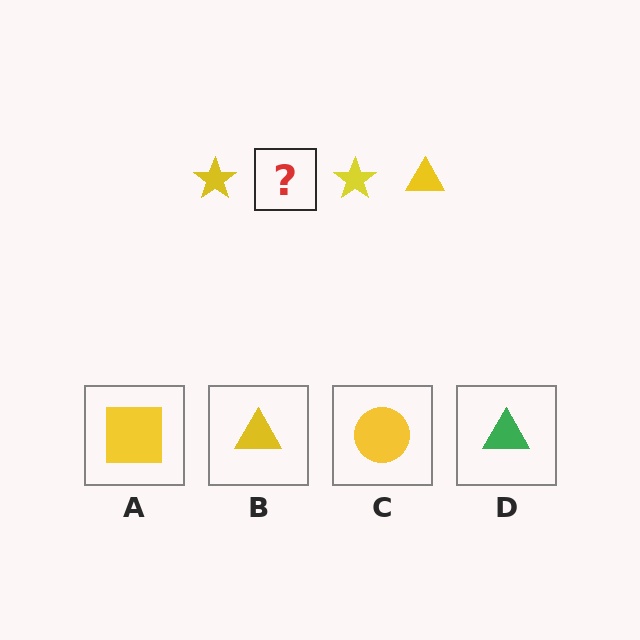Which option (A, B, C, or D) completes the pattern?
B.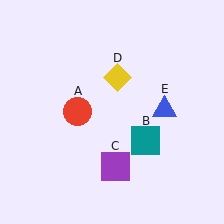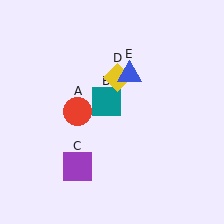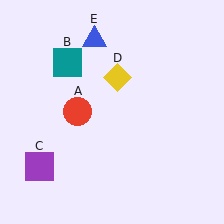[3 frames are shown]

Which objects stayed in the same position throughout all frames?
Red circle (object A) and yellow diamond (object D) remained stationary.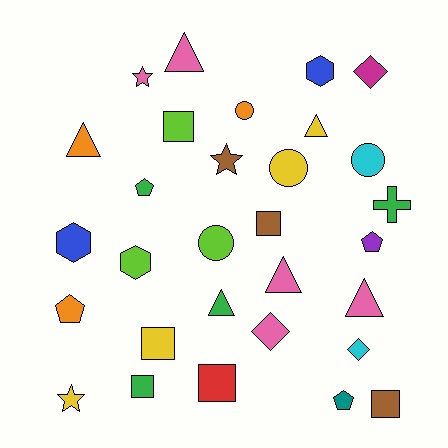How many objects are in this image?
There are 30 objects.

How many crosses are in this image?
There is 1 cross.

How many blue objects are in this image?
There are 2 blue objects.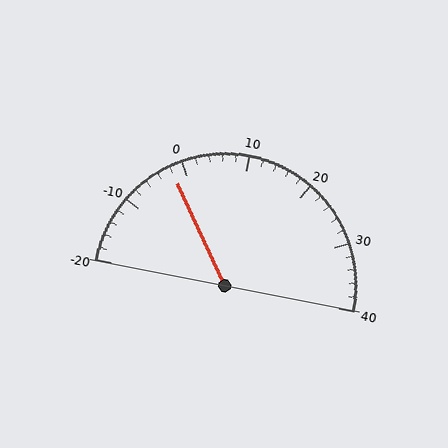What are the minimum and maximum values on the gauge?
The gauge ranges from -20 to 40.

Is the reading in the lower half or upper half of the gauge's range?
The reading is in the lower half of the range (-20 to 40).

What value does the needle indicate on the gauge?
The needle indicates approximately -2.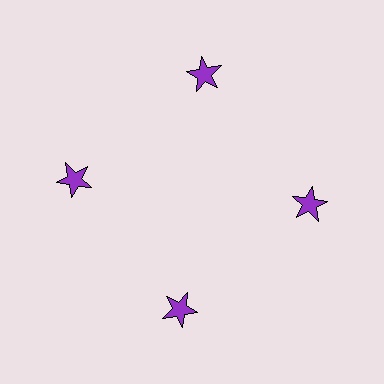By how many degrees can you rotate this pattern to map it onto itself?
The pattern maps onto itself every 90 degrees of rotation.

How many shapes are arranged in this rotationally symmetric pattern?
There are 4 shapes, arranged in 4 groups of 1.